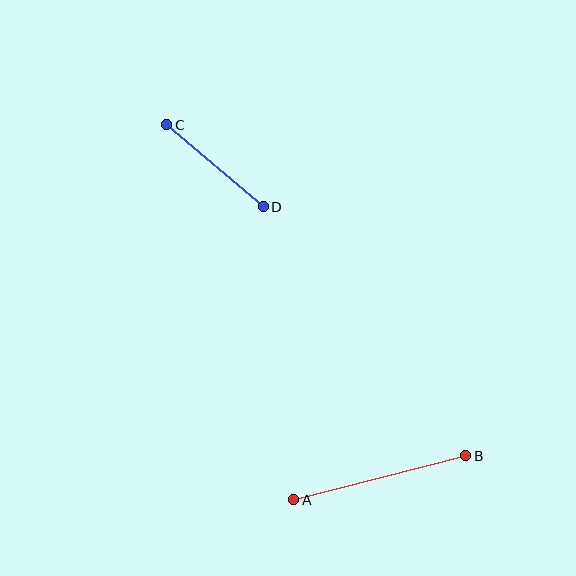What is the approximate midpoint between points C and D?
The midpoint is at approximately (215, 166) pixels.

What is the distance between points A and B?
The distance is approximately 177 pixels.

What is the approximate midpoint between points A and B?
The midpoint is at approximately (380, 478) pixels.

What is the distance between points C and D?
The distance is approximately 126 pixels.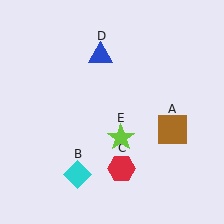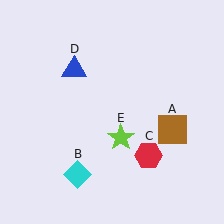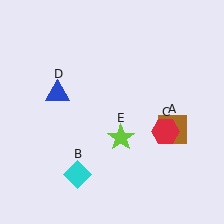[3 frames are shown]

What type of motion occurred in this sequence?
The red hexagon (object C), blue triangle (object D) rotated counterclockwise around the center of the scene.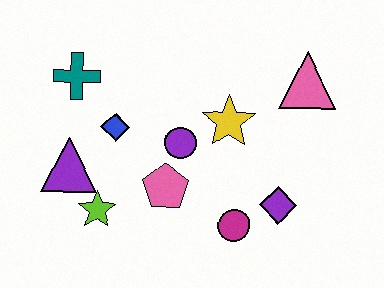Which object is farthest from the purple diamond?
The teal cross is farthest from the purple diamond.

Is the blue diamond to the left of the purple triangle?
No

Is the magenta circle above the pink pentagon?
No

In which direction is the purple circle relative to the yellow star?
The purple circle is to the left of the yellow star.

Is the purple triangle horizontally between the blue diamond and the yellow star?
No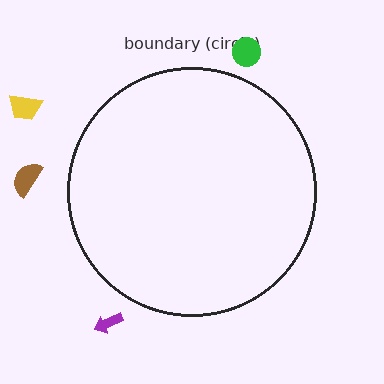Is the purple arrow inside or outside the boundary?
Outside.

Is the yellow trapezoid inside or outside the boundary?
Outside.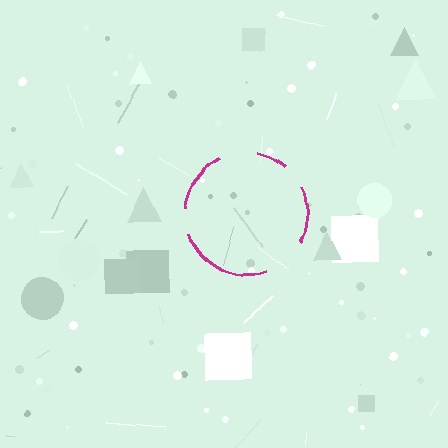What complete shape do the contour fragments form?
The contour fragments form a circle.